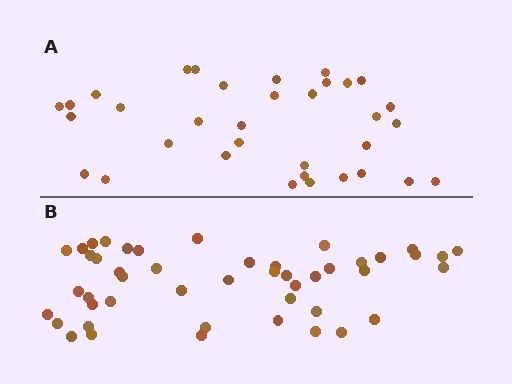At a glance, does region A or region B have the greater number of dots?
Region B (the bottom region) has more dots.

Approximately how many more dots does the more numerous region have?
Region B has approximately 15 more dots than region A.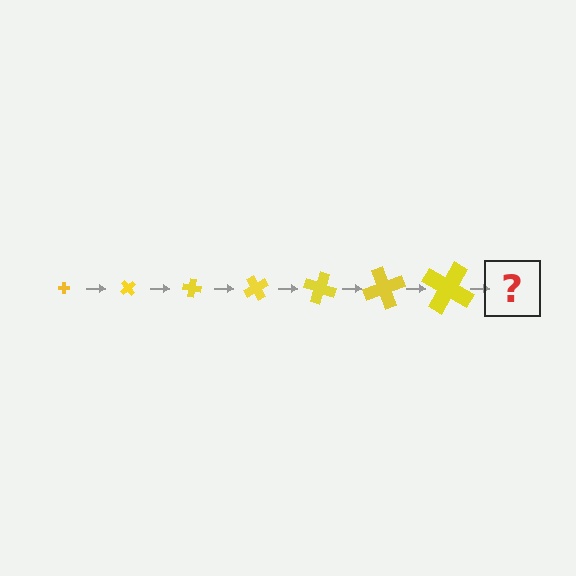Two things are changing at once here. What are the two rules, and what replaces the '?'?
The two rules are that the cross grows larger each step and it rotates 50 degrees each step. The '?' should be a cross, larger than the previous one and rotated 350 degrees from the start.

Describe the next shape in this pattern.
It should be a cross, larger than the previous one and rotated 350 degrees from the start.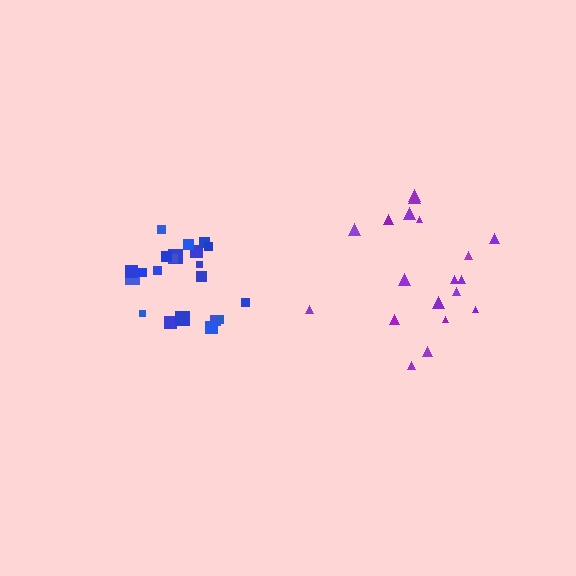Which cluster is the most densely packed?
Blue.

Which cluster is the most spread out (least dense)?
Purple.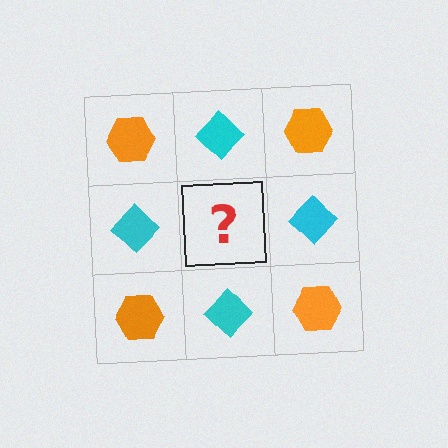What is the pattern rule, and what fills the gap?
The rule is that it alternates orange hexagon and cyan diamond in a checkerboard pattern. The gap should be filled with an orange hexagon.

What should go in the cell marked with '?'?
The missing cell should contain an orange hexagon.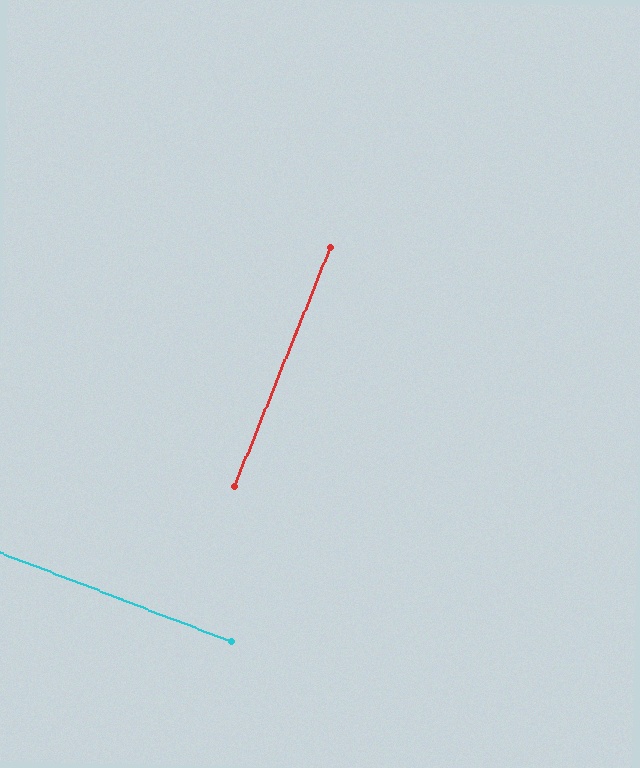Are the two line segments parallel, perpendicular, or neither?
Perpendicular — they meet at approximately 89°.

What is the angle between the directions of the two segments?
Approximately 89 degrees.